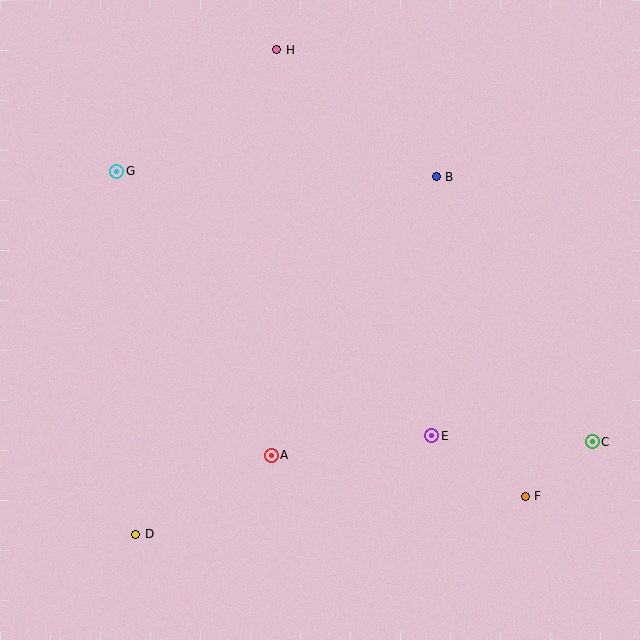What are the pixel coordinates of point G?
Point G is at (117, 171).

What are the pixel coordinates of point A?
Point A is at (271, 455).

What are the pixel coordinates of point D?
Point D is at (136, 534).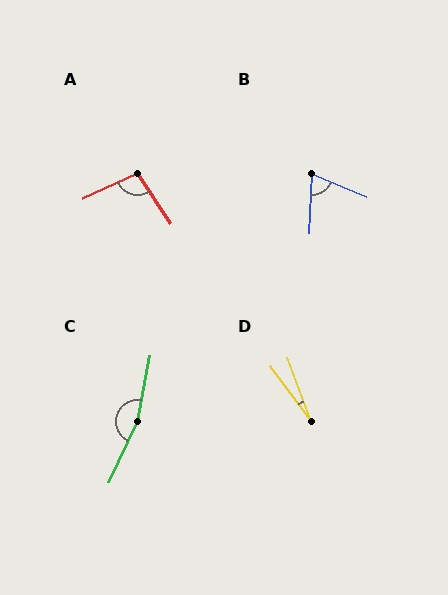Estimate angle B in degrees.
Approximately 70 degrees.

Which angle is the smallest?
D, at approximately 16 degrees.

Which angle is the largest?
C, at approximately 166 degrees.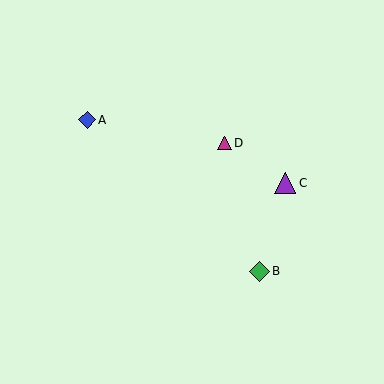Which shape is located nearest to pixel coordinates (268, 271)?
The green diamond (labeled B) at (259, 271) is nearest to that location.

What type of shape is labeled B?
Shape B is a green diamond.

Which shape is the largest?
The purple triangle (labeled C) is the largest.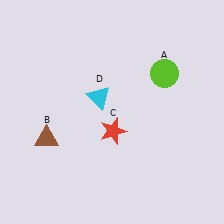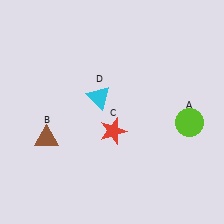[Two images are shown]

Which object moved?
The lime circle (A) moved down.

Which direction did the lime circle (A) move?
The lime circle (A) moved down.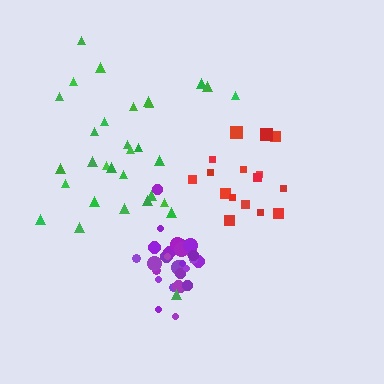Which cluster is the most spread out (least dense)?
Green.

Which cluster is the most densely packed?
Purple.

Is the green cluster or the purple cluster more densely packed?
Purple.